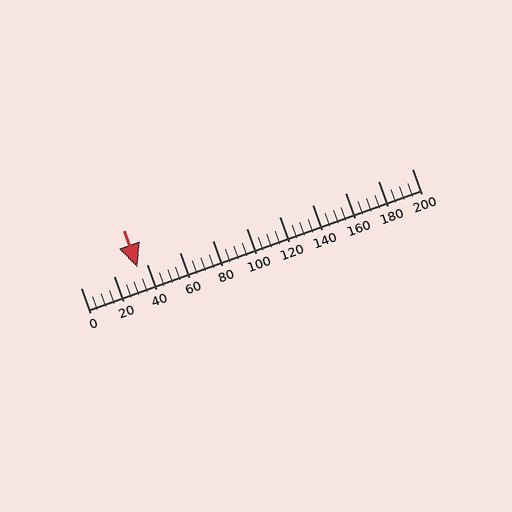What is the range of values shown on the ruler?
The ruler shows values from 0 to 200.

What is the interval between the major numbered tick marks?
The major tick marks are spaced 20 units apart.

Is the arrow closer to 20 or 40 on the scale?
The arrow is closer to 40.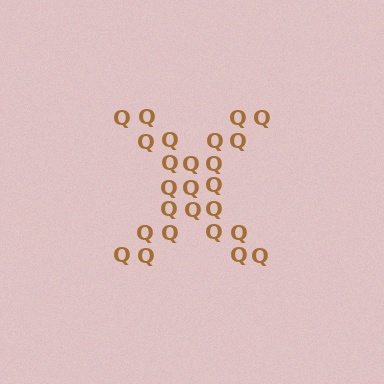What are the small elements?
The small elements are letter Q's.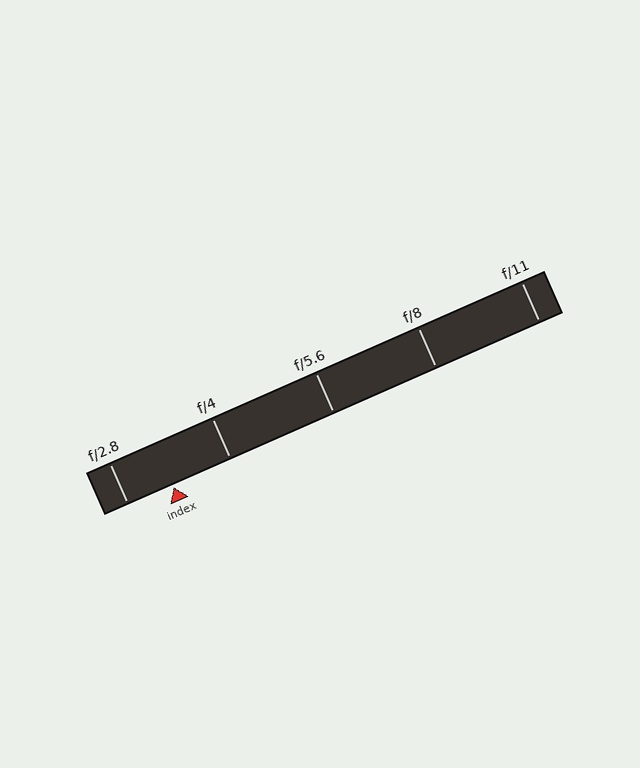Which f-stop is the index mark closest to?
The index mark is closest to f/2.8.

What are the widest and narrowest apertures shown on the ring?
The widest aperture shown is f/2.8 and the narrowest is f/11.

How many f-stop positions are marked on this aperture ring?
There are 5 f-stop positions marked.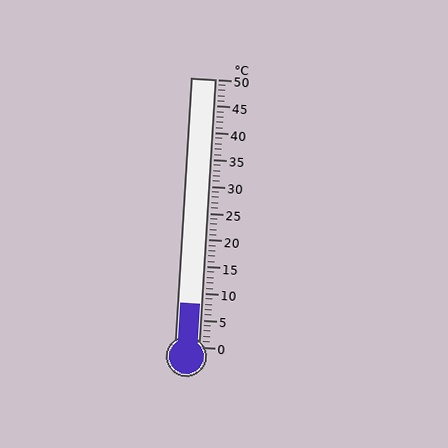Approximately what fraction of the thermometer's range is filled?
The thermometer is filled to approximately 15% of its range.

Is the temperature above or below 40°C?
The temperature is below 40°C.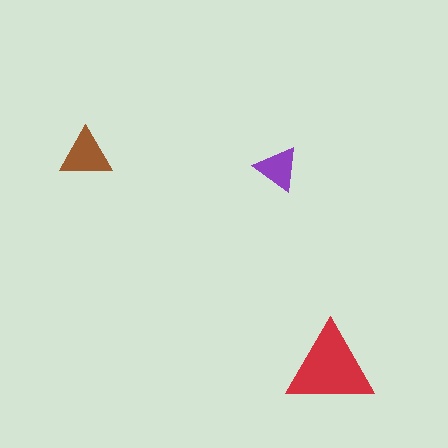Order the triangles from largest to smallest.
the red one, the brown one, the purple one.